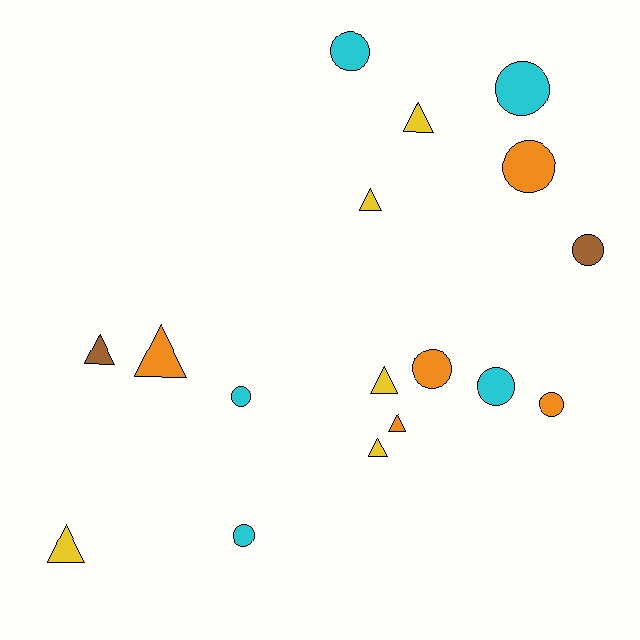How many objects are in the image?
There are 17 objects.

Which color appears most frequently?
Cyan, with 5 objects.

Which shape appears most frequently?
Circle, with 9 objects.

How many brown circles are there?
There is 1 brown circle.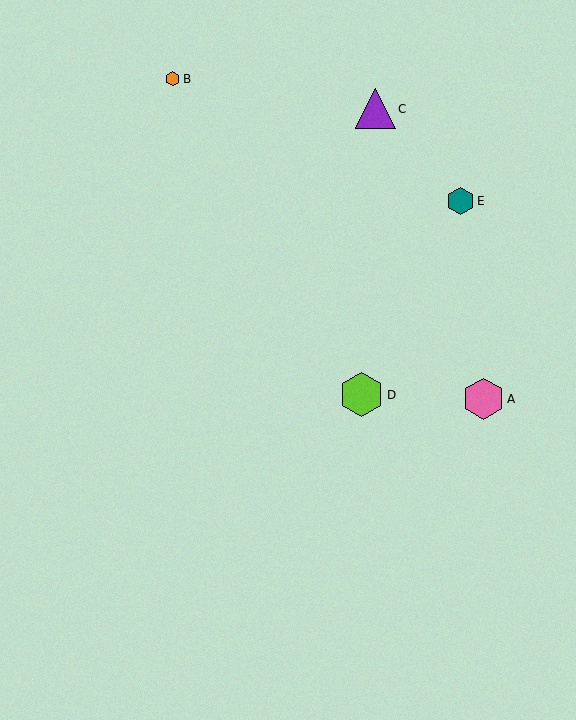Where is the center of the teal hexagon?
The center of the teal hexagon is at (460, 201).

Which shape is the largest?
The lime hexagon (labeled D) is the largest.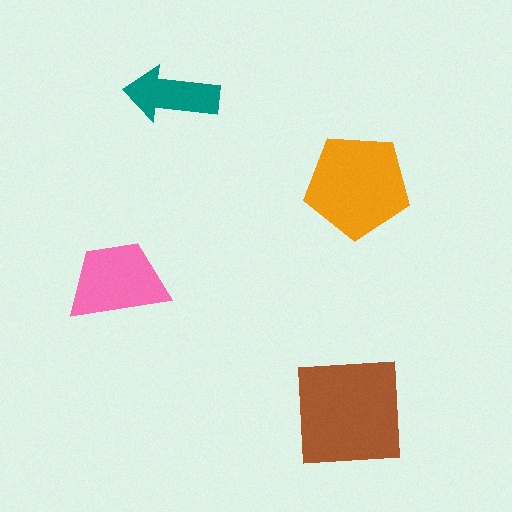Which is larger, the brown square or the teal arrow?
The brown square.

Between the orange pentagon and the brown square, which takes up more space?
The brown square.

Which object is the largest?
The brown square.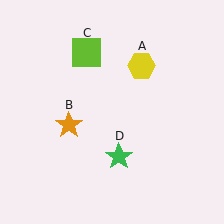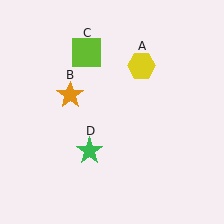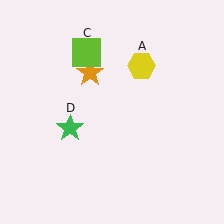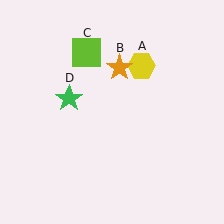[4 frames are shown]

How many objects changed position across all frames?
2 objects changed position: orange star (object B), green star (object D).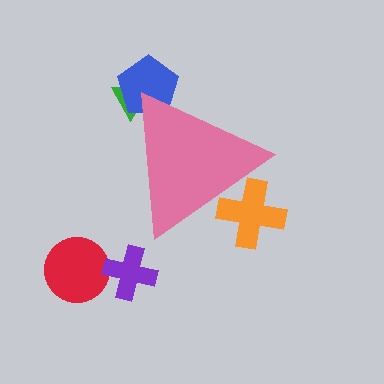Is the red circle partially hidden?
No, the red circle is fully visible.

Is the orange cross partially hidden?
Yes, the orange cross is partially hidden behind the pink triangle.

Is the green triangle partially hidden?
Yes, the green triangle is partially hidden behind the pink triangle.